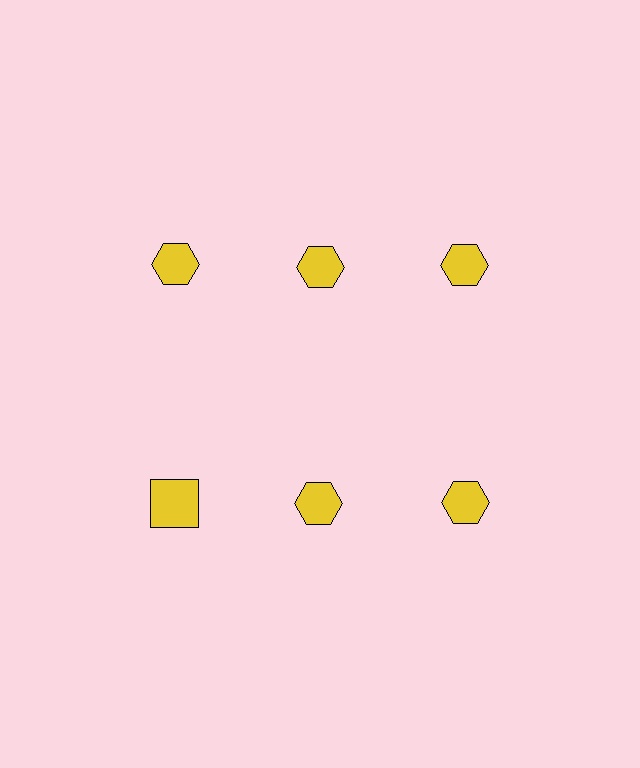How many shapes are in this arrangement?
There are 6 shapes arranged in a grid pattern.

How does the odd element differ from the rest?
It has a different shape: square instead of hexagon.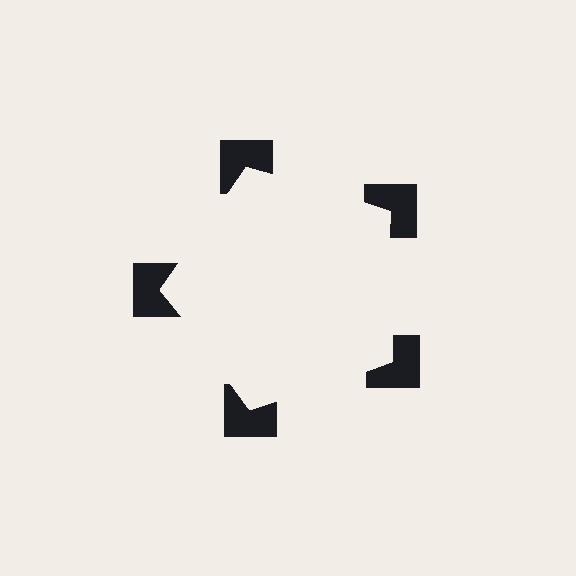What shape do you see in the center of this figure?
An illusory pentagon — its edges are inferred from the aligned wedge cuts in the notched squares, not physically drawn.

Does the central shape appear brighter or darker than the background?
It typically appears slightly brighter than the background, even though no actual brightness change is drawn.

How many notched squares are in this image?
There are 5 — one at each vertex of the illusory pentagon.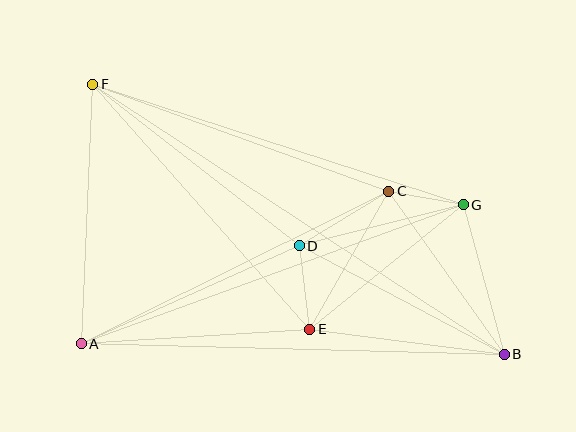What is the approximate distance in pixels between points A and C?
The distance between A and C is approximately 343 pixels.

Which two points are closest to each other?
Points C and G are closest to each other.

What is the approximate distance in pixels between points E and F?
The distance between E and F is approximately 328 pixels.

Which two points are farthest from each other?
Points B and F are farthest from each other.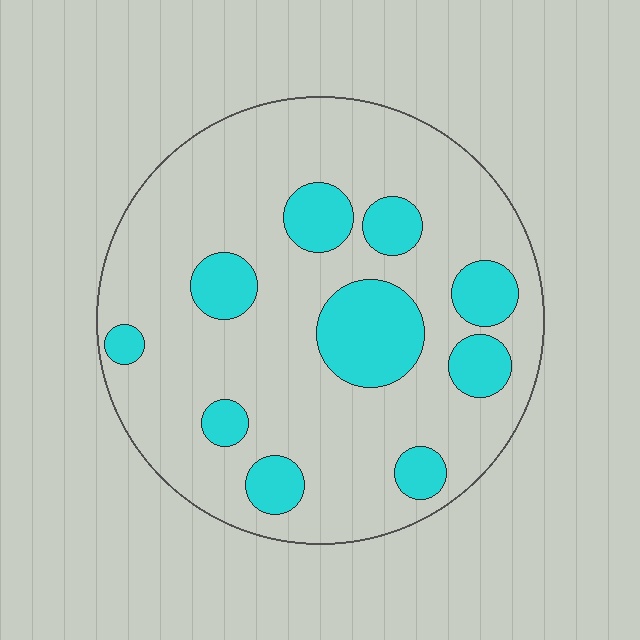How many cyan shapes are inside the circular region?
10.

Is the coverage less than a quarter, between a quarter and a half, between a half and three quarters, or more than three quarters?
Less than a quarter.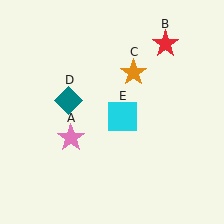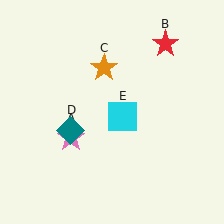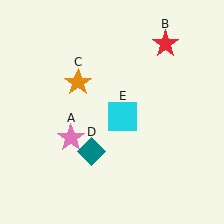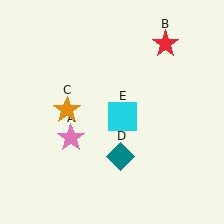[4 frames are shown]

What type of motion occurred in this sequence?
The orange star (object C), teal diamond (object D) rotated counterclockwise around the center of the scene.